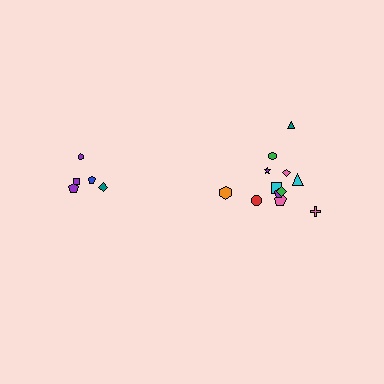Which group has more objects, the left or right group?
The right group.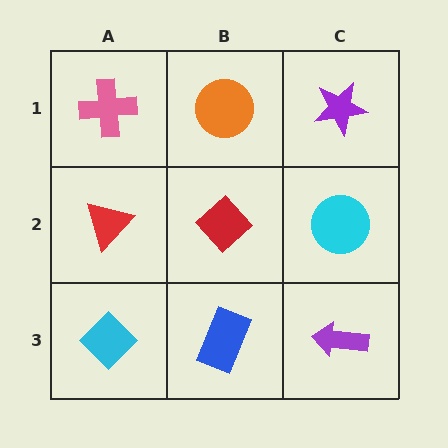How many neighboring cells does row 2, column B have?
4.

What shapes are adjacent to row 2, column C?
A purple star (row 1, column C), a purple arrow (row 3, column C), a red diamond (row 2, column B).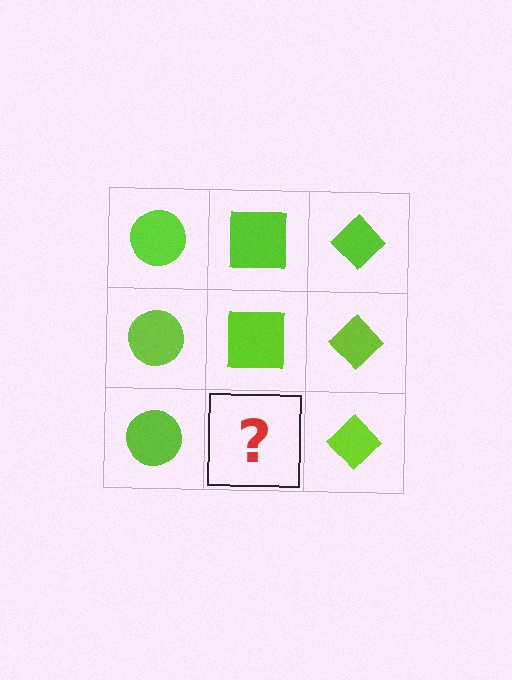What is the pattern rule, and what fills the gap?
The rule is that each column has a consistent shape. The gap should be filled with a lime square.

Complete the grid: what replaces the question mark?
The question mark should be replaced with a lime square.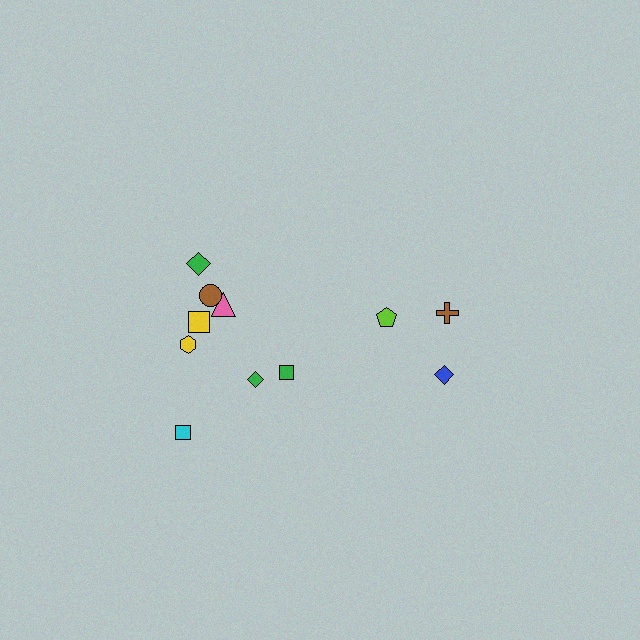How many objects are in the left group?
There are 8 objects.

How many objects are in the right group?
There are 3 objects.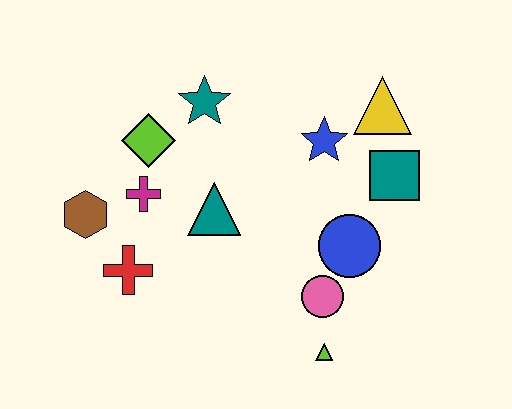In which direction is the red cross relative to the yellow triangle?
The red cross is to the left of the yellow triangle.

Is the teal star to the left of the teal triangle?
Yes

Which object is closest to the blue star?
The yellow triangle is closest to the blue star.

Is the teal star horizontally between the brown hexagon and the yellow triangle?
Yes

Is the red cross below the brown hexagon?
Yes